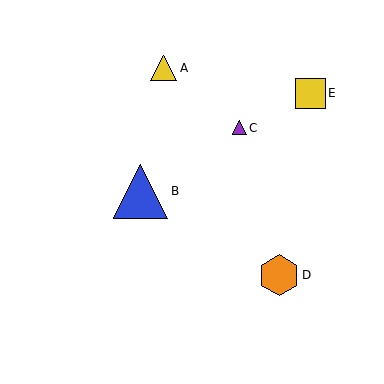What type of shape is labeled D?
Shape D is an orange hexagon.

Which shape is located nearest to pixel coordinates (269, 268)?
The orange hexagon (labeled D) at (279, 275) is nearest to that location.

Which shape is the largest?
The blue triangle (labeled B) is the largest.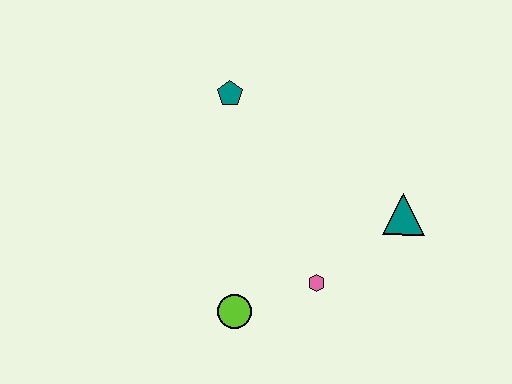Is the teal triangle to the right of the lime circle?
Yes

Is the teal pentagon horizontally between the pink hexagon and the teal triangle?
No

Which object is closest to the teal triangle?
The pink hexagon is closest to the teal triangle.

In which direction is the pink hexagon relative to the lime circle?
The pink hexagon is to the right of the lime circle.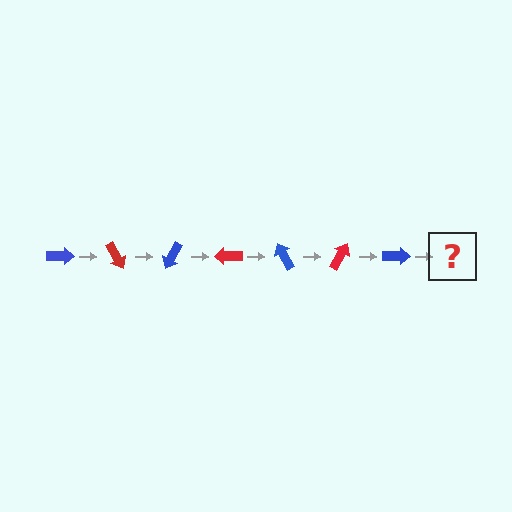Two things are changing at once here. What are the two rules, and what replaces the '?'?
The two rules are that it rotates 60 degrees each step and the color cycles through blue and red. The '?' should be a red arrow, rotated 420 degrees from the start.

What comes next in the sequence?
The next element should be a red arrow, rotated 420 degrees from the start.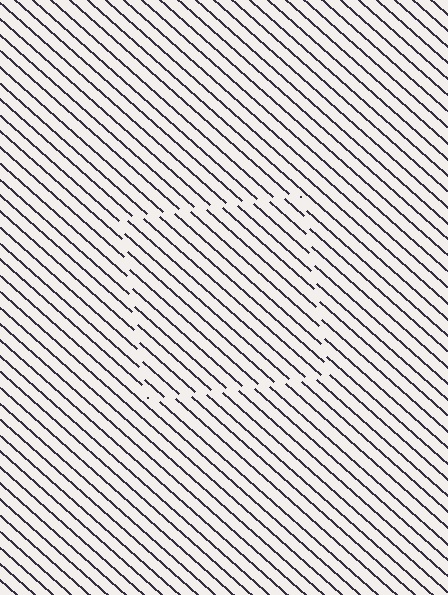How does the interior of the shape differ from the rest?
The interior of the shape contains the same grating, shifted by half a period — the contour is defined by the phase discontinuity where line-ends from the inner and outer gratings abut.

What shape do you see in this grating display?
An illusory square. The interior of the shape contains the same grating, shifted by half a period — the contour is defined by the phase discontinuity where line-ends from the inner and outer gratings abut.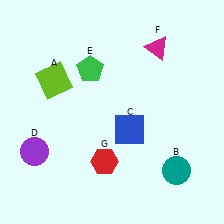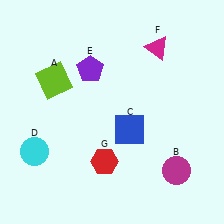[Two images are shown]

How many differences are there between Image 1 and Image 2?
There are 3 differences between the two images.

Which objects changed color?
B changed from teal to magenta. D changed from purple to cyan. E changed from green to purple.